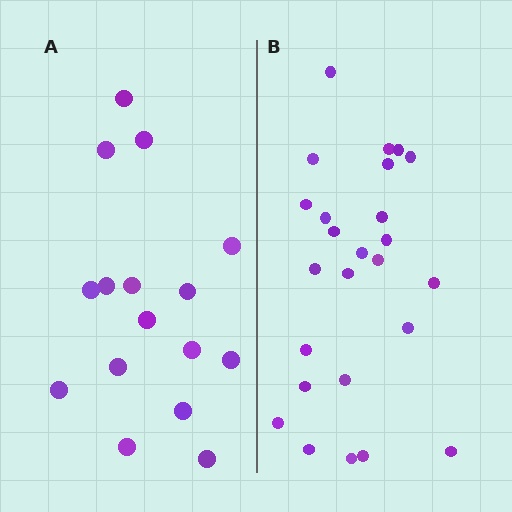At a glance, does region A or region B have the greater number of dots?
Region B (the right region) has more dots.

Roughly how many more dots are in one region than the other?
Region B has roughly 8 or so more dots than region A.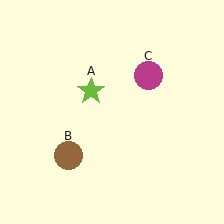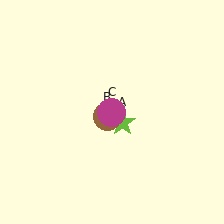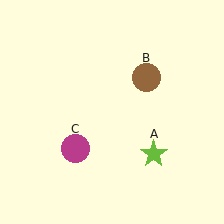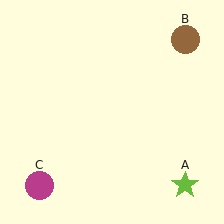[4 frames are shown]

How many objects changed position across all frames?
3 objects changed position: lime star (object A), brown circle (object B), magenta circle (object C).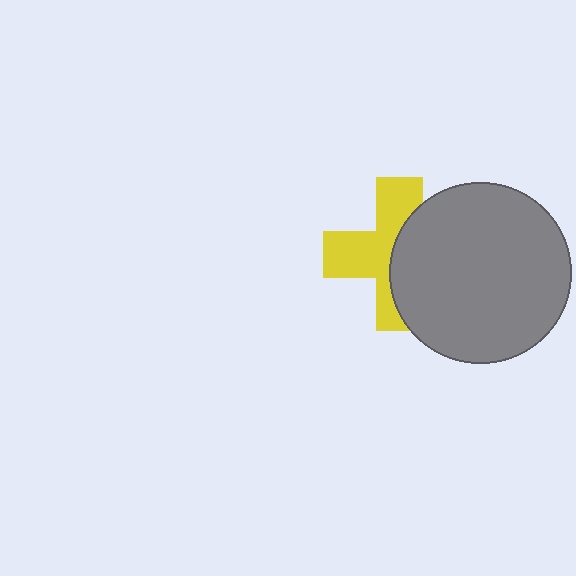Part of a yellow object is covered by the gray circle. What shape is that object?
It is a cross.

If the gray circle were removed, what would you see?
You would see the complete yellow cross.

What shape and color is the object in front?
The object in front is a gray circle.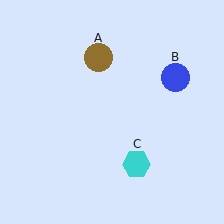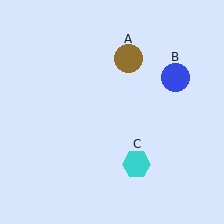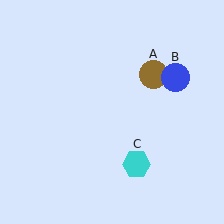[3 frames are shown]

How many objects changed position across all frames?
1 object changed position: brown circle (object A).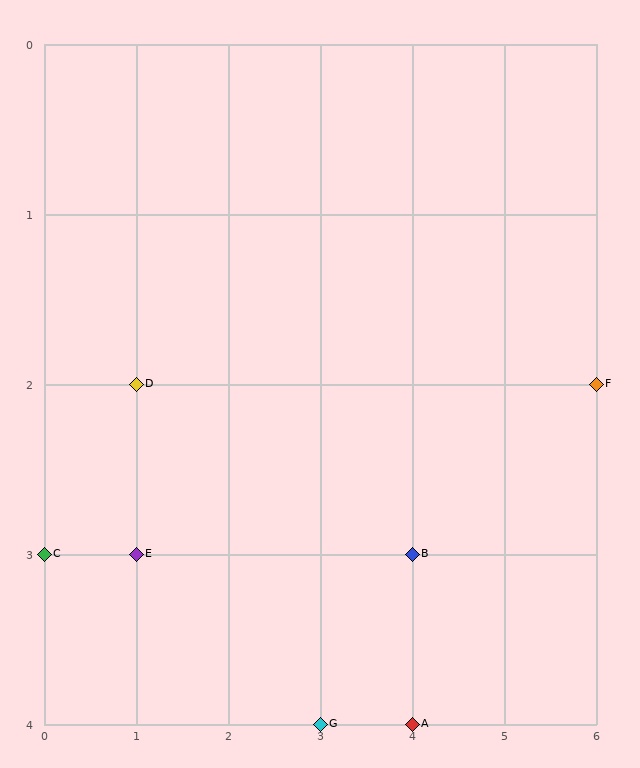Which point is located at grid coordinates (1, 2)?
Point D is at (1, 2).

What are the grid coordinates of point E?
Point E is at grid coordinates (1, 3).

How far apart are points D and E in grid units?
Points D and E are 1 row apart.